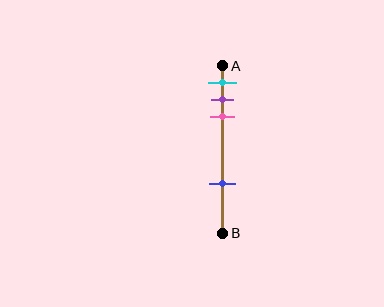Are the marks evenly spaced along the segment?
No, the marks are not evenly spaced.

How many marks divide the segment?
There are 4 marks dividing the segment.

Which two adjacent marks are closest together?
The purple and pink marks are the closest adjacent pair.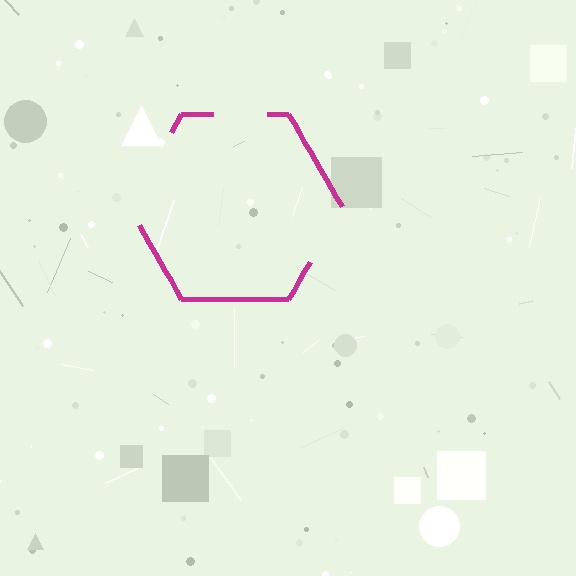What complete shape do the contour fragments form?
The contour fragments form a hexagon.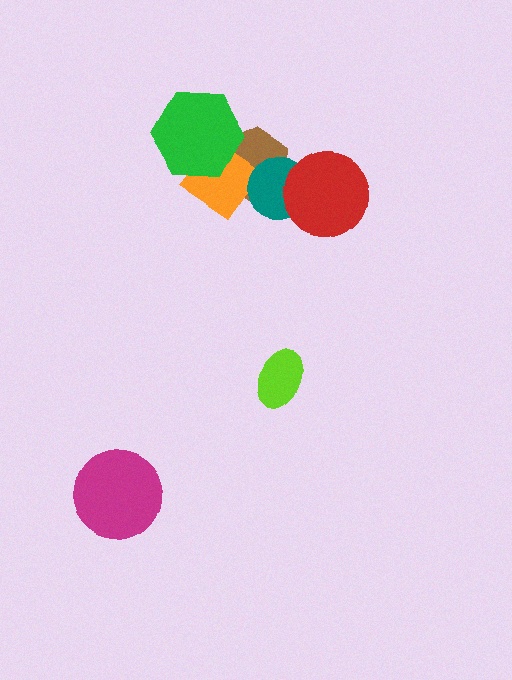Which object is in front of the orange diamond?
The green hexagon is in front of the orange diamond.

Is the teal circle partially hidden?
Yes, it is partially covered by another shape.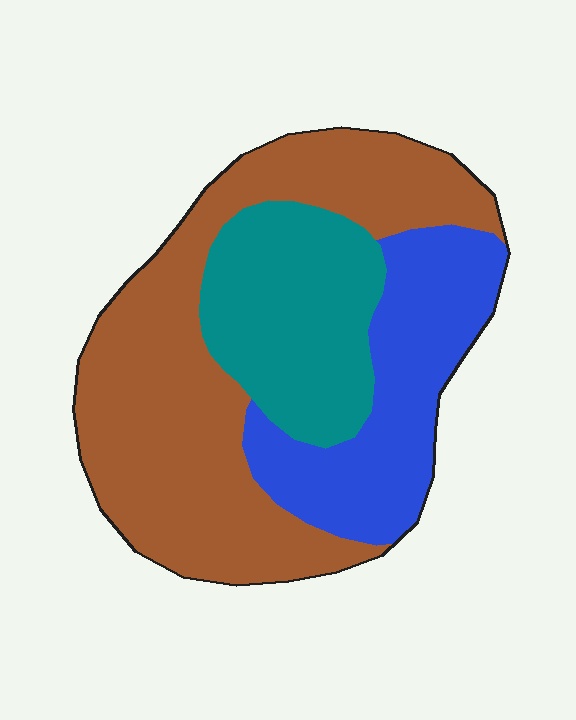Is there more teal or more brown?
Brown.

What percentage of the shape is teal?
Teal takes up about one quarter (1/4) of the shape.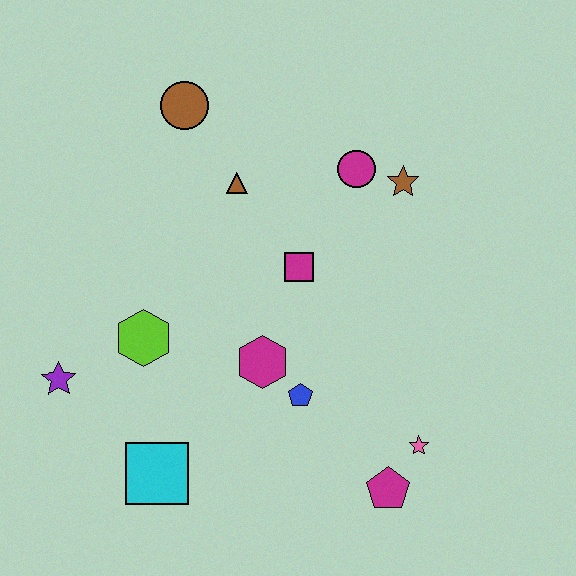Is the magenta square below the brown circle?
Yes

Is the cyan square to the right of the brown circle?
No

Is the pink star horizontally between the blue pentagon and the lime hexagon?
No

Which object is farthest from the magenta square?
The purple star is farthest from the magenta square.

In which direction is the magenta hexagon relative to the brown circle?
The magenta hexagon is below the brown circle.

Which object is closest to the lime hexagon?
The purple star is closest to the lime hexagon.